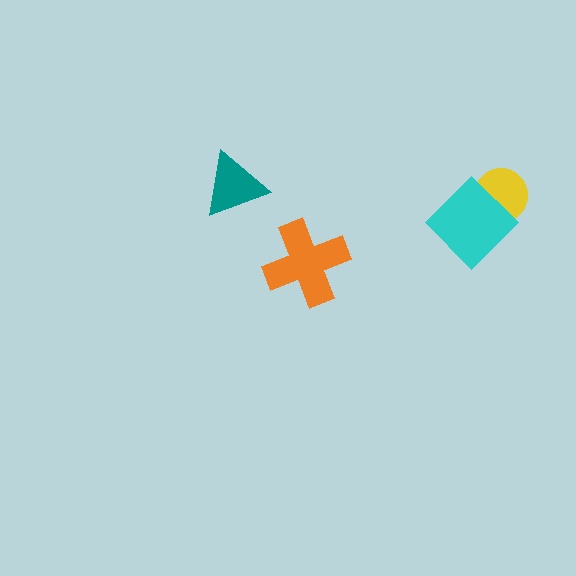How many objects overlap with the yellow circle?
1 object overlaps with the yellow circle.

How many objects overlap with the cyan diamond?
1 object overlaps with the cyan diamond.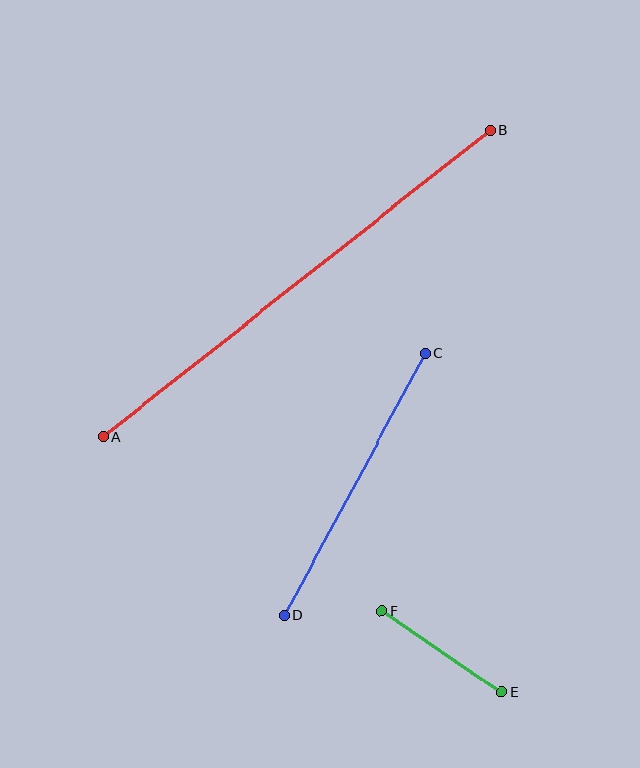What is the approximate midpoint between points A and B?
The midpoint is at approximately (297, 283) pixels.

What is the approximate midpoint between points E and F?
The midpoint is at approximately (442, 652) pixels.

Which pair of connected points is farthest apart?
Points A and B are farthest apart.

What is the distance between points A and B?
The distance is approximately 493 pixels.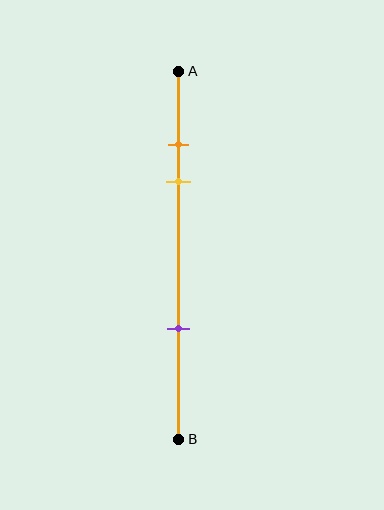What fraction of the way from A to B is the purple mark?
The purple mark is approximately 70% (0.7) of the way from A to B.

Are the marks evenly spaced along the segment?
No, the marks are not evenly spaced.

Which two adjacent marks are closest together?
The orange and yellow marks are the closest adjacent pair.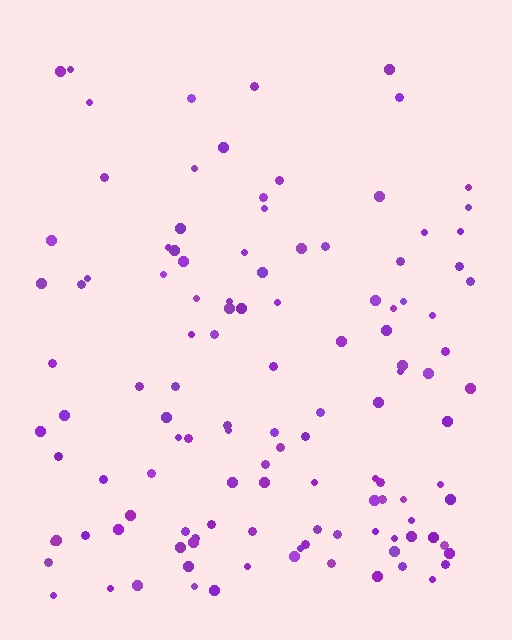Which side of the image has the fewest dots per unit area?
The top.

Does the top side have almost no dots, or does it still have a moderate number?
Still a moderate number, just noticeably fewer than the bottom.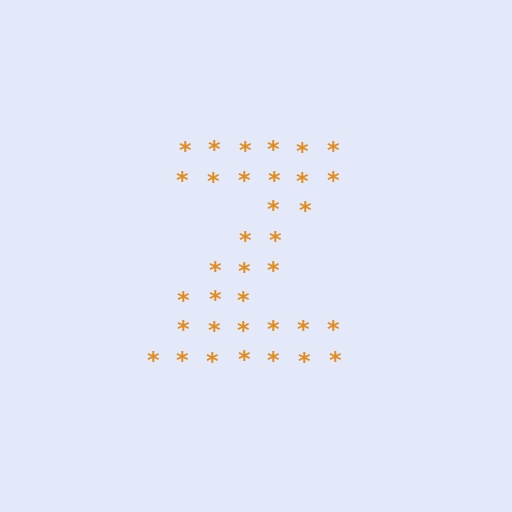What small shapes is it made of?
It is made of small asterisks.